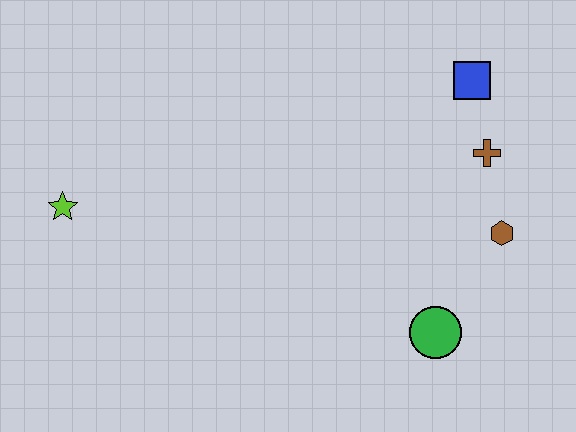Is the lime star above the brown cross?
No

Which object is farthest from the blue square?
The lime star is farthest from the blue square.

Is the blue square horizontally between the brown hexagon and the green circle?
Yes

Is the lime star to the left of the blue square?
Yes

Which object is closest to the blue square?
The brown cross is closest to the blue square.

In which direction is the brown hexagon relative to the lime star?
The brown hexagon is to the right of the lime star.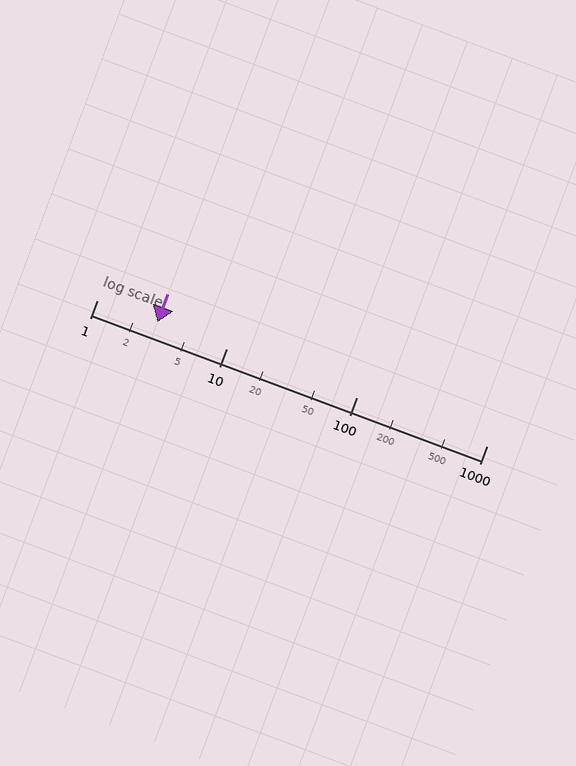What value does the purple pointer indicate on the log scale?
The pointer indicates approximately 2.9.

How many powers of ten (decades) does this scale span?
The scale spans 3 decades, from 1 to 1000.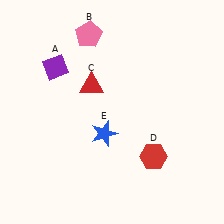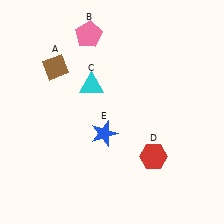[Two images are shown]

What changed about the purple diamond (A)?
In Image 1, A is purple. In Image 2, it changed to brown.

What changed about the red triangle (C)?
In Image 1, C is red. In Image 2, it changed to cyan.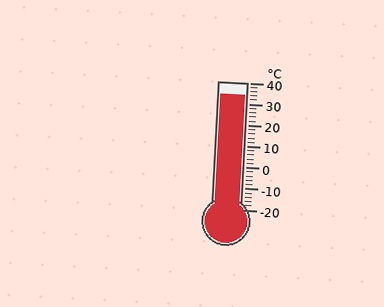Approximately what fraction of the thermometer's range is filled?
The thermometer is filled to approximately 90% of its range.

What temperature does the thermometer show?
The thermometer shows approximately 34°C.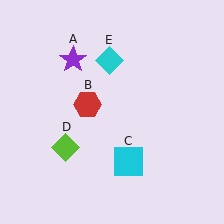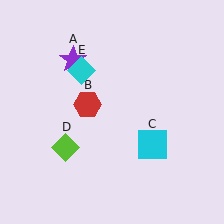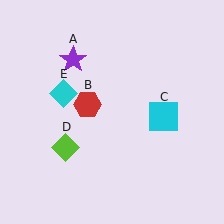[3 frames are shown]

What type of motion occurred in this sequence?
The cyan square (object C), cyan diamond (object E) rotated counterclockwise around the center of the scene.